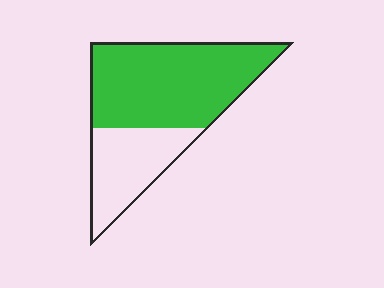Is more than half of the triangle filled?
Yes.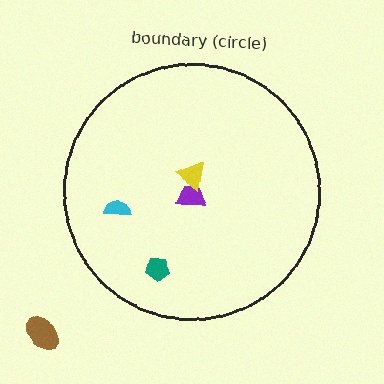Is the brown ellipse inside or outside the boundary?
Outside.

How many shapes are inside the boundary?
4 inside, 1 outside.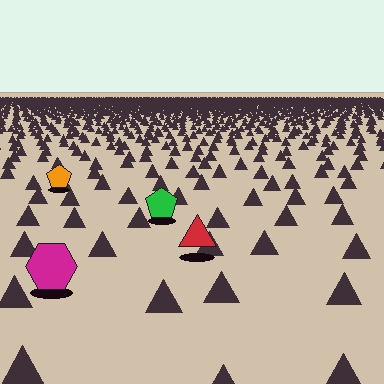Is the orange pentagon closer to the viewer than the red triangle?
No. The red triangle is closer — you can tell from the texture gradient: the ground texture is coarser near it.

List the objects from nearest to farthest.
From nearest to farthest: the magenta hexagon, the red triangle, the green pentagon, the orange pentagon.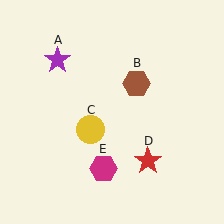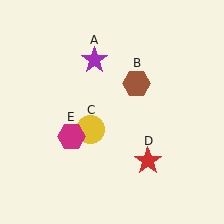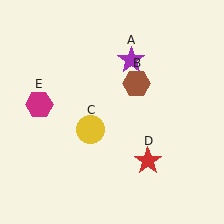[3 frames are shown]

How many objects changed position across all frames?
2 objects changed position: purple star (object A), magenta hexagon (object E).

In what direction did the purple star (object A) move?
The purple star (object A) moved right.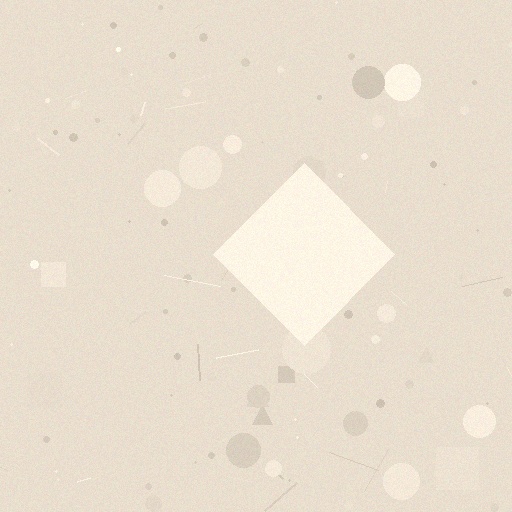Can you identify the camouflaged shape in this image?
The camouflaged shape is a diamond.